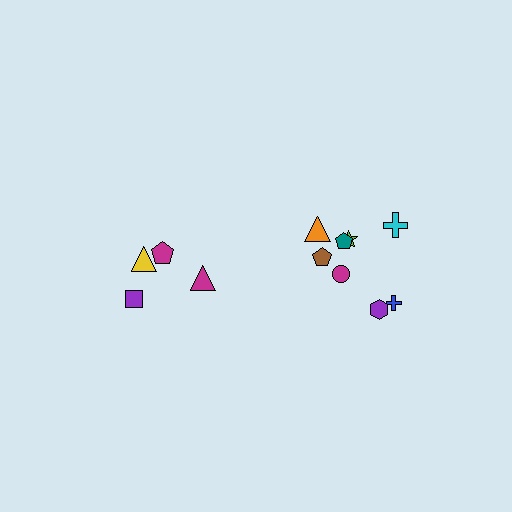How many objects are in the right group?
There are 8 objects.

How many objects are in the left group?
There are 4 objects.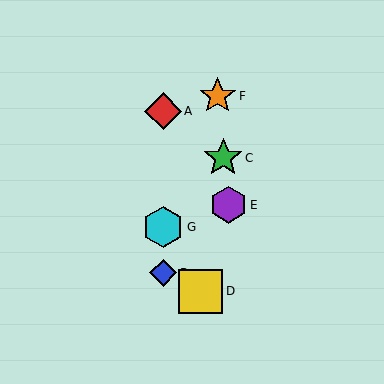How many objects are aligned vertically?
3 objects (A, B, G) are aligned vertically.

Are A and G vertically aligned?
Yes, both are at x≈163.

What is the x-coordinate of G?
Object G is at x≈163.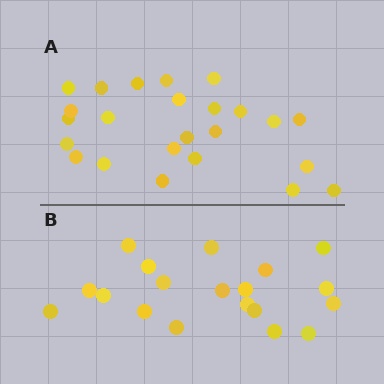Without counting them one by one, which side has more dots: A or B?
Region A (the top region) has more dots.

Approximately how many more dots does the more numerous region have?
Region A has about 5 more dots than region B.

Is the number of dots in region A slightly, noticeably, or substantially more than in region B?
Region A has noticeably more, but not dramatically so. The ratio is roughly 1.3 to 1.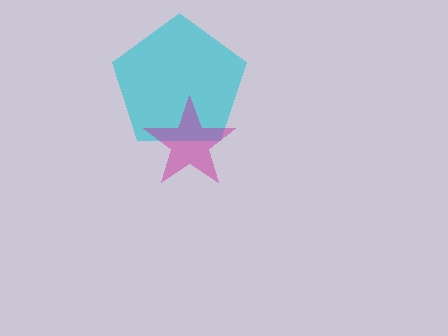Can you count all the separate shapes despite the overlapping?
Yes, there are 2 separate shapes.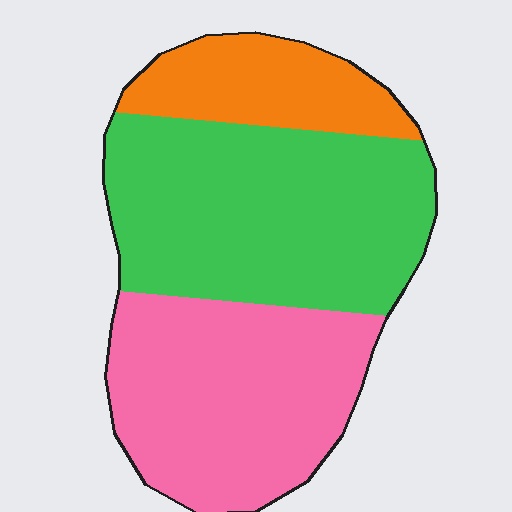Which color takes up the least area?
Orange, at roughly 15%.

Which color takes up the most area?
Green, at roughly 45%.